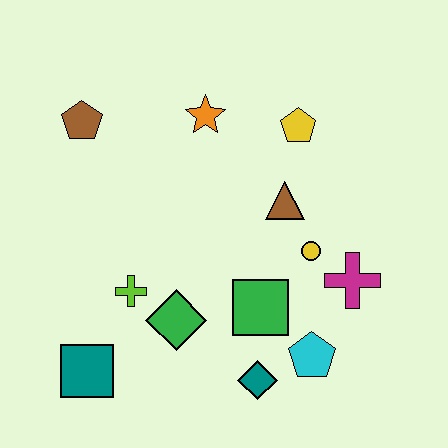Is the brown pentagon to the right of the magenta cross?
No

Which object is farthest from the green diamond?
The yellow pentagon is farthest from the green diamond.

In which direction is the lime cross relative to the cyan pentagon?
The lime cross is to the left of the cyan pentagon.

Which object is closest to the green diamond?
The lime cross is closest to the green diamond.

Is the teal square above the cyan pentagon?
No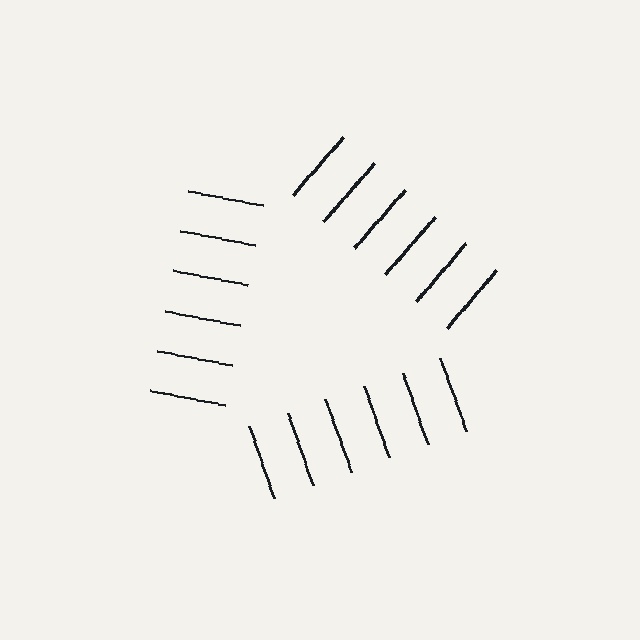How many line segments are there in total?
18 — 6 along each of the 3 edges.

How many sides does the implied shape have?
3 sides — the line-ends trace a triangle.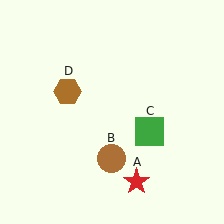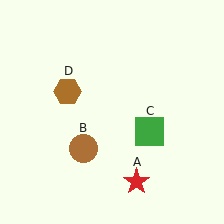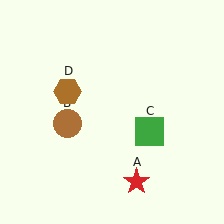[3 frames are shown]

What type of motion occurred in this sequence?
The brown circle (object B) rotated clockwise around the center of the scene.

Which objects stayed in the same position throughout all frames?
Red star (object A) and green square (object C) and brown hexagon (object D) remained stationary.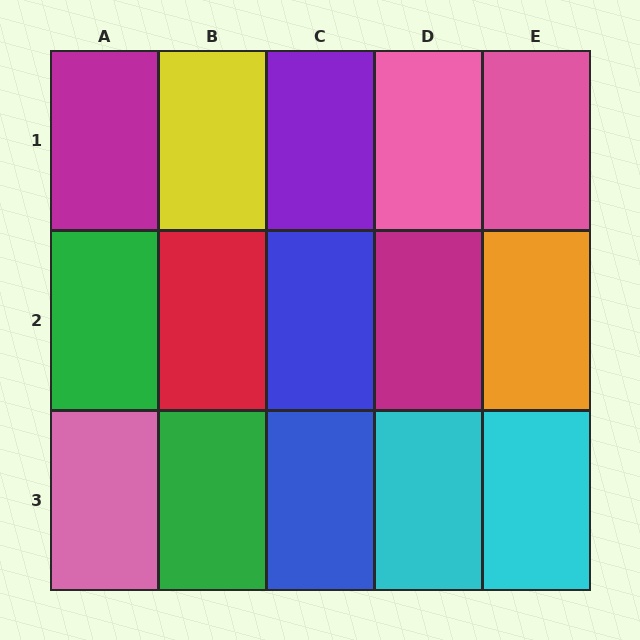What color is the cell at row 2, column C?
Blue.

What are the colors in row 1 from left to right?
Magenta, yellow, purple, pink, pink.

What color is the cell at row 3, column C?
Blue.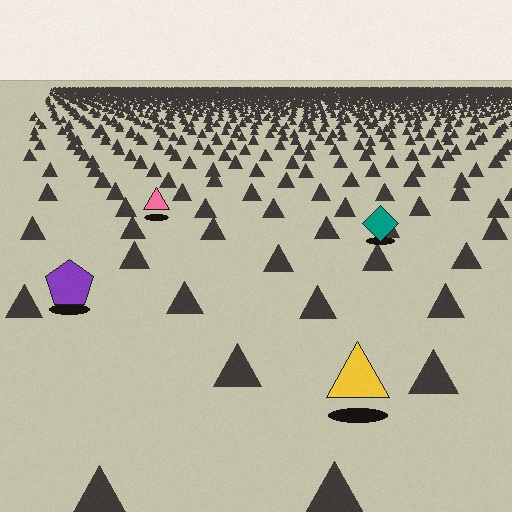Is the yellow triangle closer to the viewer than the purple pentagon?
Yes. The yellow triangle is closer — you can tell from the texture gradient: the ground texture is coarser near it.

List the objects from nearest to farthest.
From nearest to farthest: the yellow triangle, the purple pentagon, the teal diamond, the pink triangle.